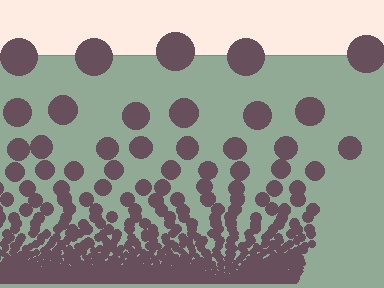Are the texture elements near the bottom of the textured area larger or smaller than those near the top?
Smaller. The gradient is inverted — elements near the bottom are smaller and denser.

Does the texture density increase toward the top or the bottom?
Density increases toward the bottom.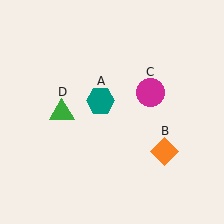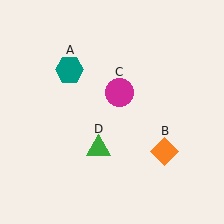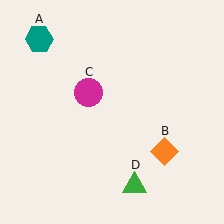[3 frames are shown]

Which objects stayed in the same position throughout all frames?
Orange diamond (object B) remained stationary.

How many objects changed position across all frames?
3 objects changed position: teal hexagon (object A), magenta circle (object C), green triangle (object D).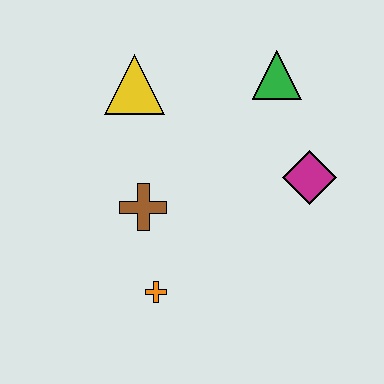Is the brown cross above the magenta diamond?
No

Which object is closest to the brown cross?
The orange cross is closest to the brown cross.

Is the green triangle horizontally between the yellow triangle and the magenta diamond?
Yes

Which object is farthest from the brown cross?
The green triangle is farthest from the brown cross.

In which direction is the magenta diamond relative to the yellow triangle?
The magenta diamond is to the right of the yellow triangle.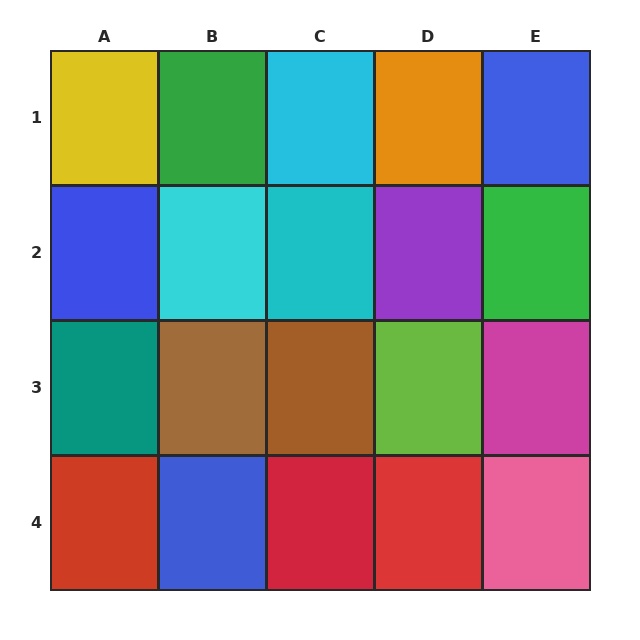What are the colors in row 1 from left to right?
Yellow, green, cyan, orange, blue.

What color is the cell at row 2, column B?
Cyan.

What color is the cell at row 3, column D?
Lime.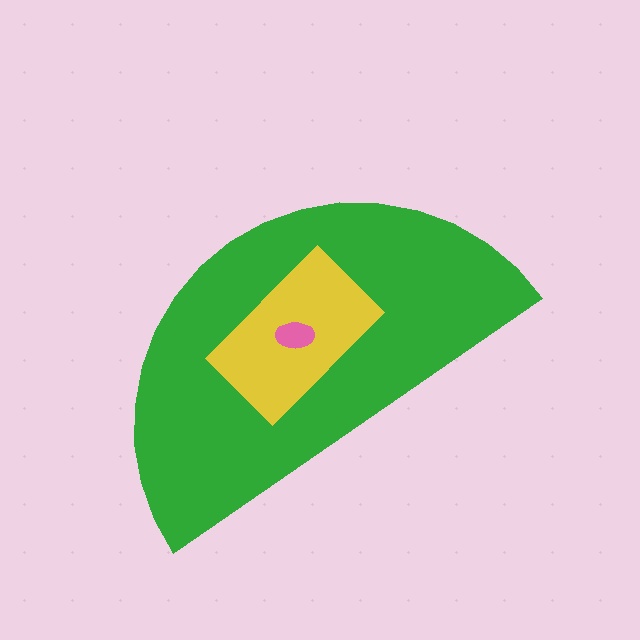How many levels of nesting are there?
3.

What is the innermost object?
The pink ellipse.